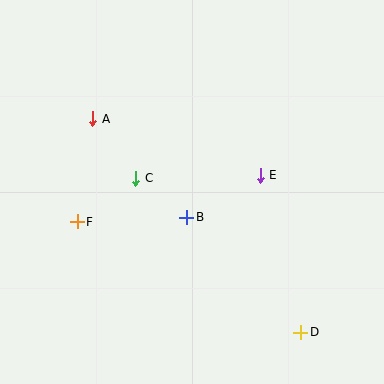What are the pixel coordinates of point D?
Point D is at (301, 332).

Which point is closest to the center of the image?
Point B at (186, 217) is closest to the center.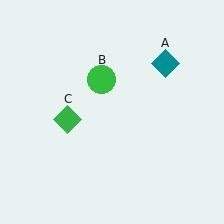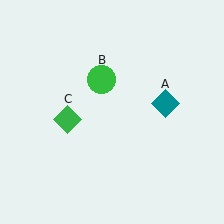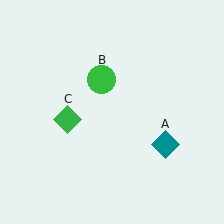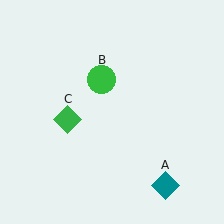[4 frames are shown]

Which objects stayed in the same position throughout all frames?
Green circle (object B) and green diamond (object C) remained stationary.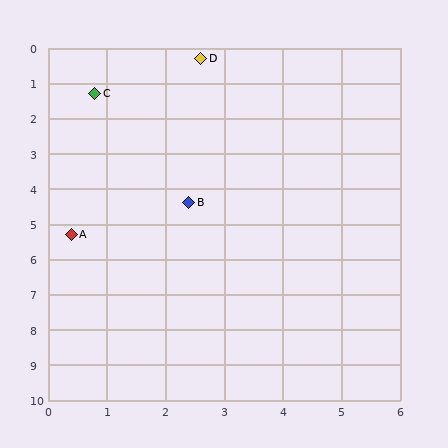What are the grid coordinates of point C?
Point C is at approximately (0.8, 1.3).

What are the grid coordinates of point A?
Point A is at approximately (0.4, 5.3).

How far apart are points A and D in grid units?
Points A and D are about 5.5 grid units apart.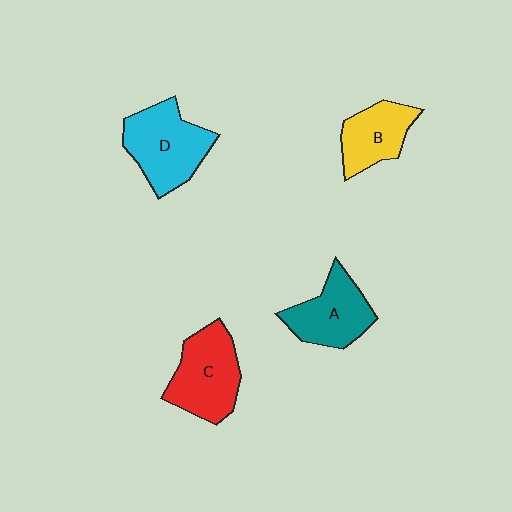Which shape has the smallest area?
Shape B (yellow).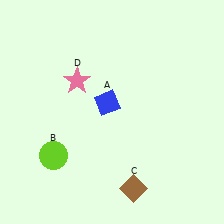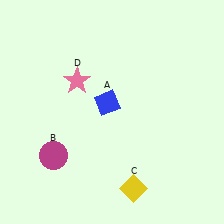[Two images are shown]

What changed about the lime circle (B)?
In Image 1, B is lime. In Image 2, it changed to magenta.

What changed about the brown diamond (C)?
In Image 1, C is brown. In Image 2, it changed to yellow.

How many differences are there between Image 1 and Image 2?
There are 2 differences between the two images.